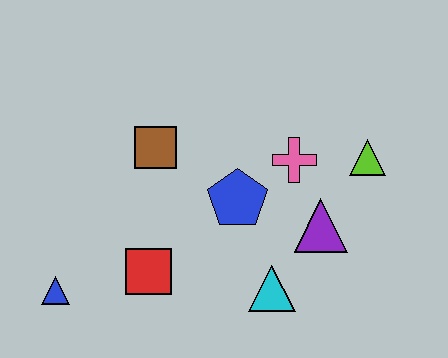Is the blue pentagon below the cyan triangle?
No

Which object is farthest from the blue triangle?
The lime triangle is farthest from the blue triangle.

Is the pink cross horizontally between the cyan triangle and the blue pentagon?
No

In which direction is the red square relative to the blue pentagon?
The red square is to the left of the blue pentagon.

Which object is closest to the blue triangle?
The red square is closest to the blue triangle.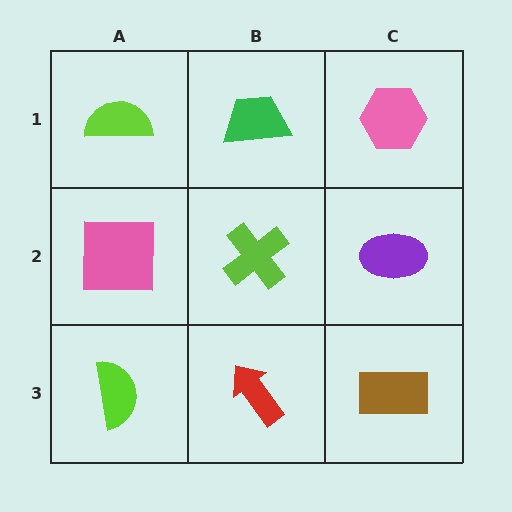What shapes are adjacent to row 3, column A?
A pink square (row 2, column A), a red arrow (row 3, column B).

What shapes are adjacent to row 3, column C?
A purple ellipse (row 2, column C), a red arrow (row 3, column B).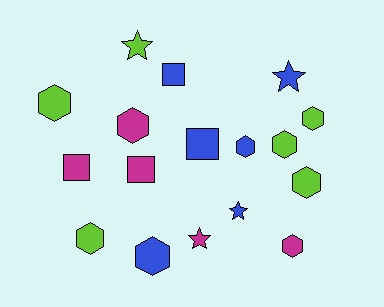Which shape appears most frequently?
Hexagon, with 9 objects.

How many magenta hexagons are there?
There are 2 magenta hexagons.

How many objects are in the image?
There are 17 objects.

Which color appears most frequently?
Lime, with 6 objects.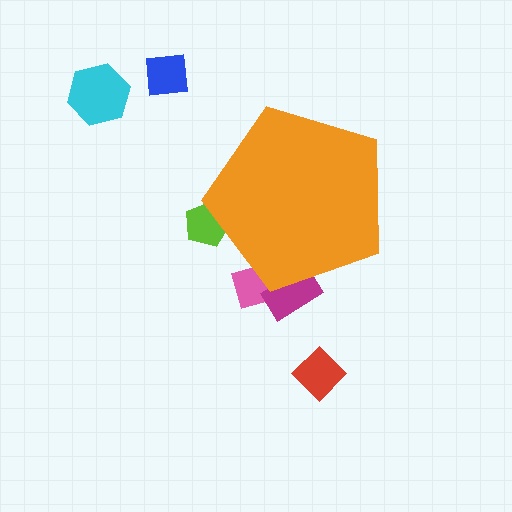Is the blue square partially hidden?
No, the blue square is fully visible.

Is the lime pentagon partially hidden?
Yes, the lime pentagon is partially hidden behind the orange pentagon.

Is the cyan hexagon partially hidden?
No, the cyan hexagon is fully visible.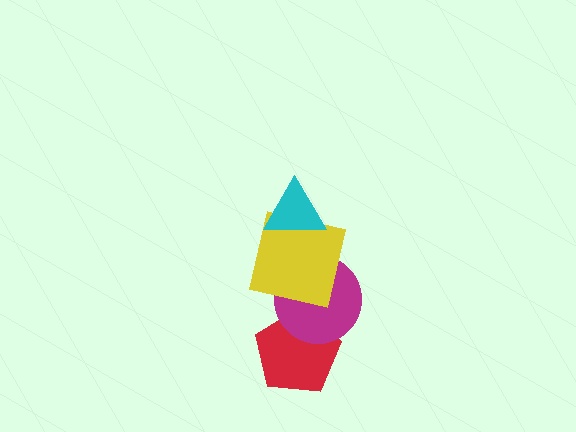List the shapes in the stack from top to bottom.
From top to bottom: the cyan triangle, the yellow square, the magenta circle, the red pentagon.